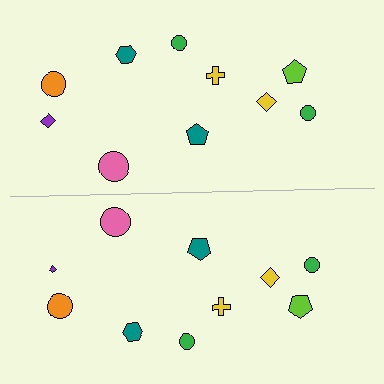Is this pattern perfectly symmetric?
No, the pattern is not perfectly symmetric. The purple diamond on the bottom side has a different size than its mirror counterpart.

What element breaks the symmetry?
The purple diamond on the bottom side has a different size than its mirror counterpart.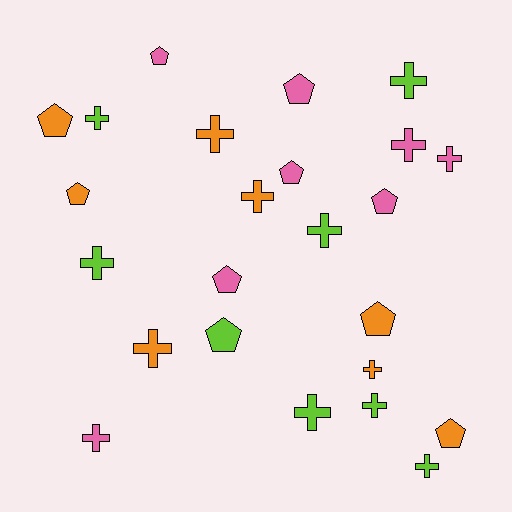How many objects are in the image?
There are 24 objects.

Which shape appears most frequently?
Cross, with 14 objects.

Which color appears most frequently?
Lime, with 8 objects.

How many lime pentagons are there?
There is 1 lime pentagon.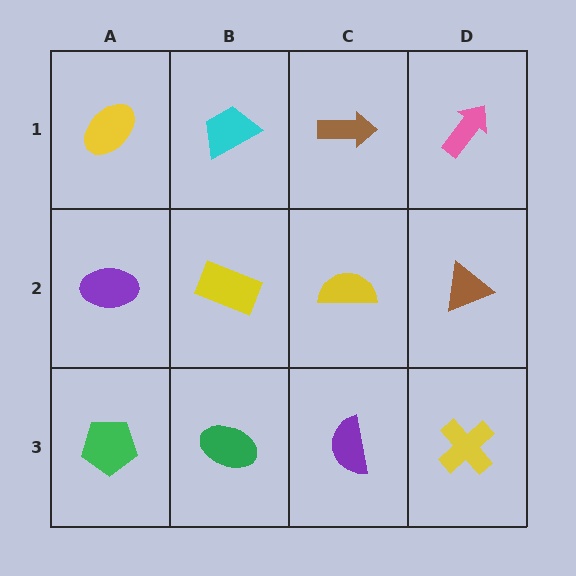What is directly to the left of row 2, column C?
A yellow rectangle.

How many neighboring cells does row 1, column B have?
3.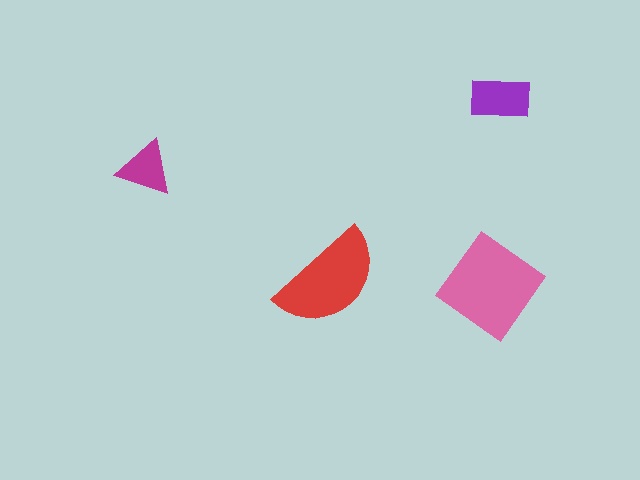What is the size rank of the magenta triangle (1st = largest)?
4th.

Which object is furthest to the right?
The purple rectangle is rightmost.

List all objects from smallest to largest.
The magenta triangle, the purple rectangle, the red semicircle, the pink diamond.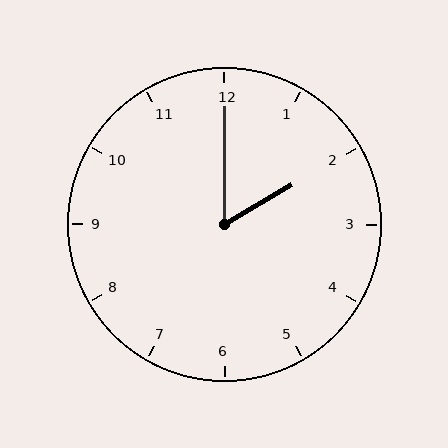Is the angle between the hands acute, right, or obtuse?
It is acute.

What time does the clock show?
2:00.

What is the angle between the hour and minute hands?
Approximately 60 degrees.